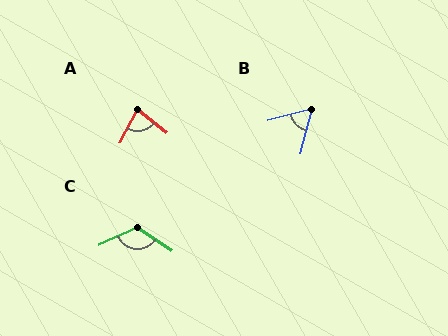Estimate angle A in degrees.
Approximately 79 degrees.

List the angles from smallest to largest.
B (60°), A (79°), C (122°).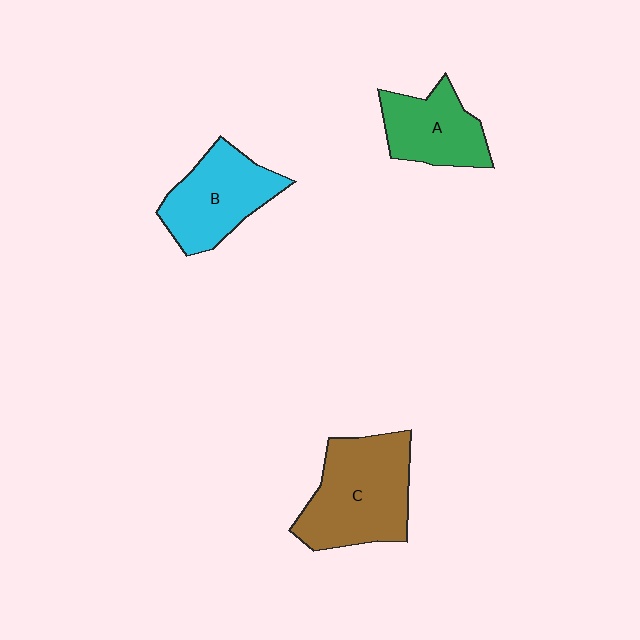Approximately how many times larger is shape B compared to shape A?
Approximately 1.2 times.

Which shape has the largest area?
Shape C (brown).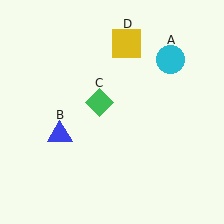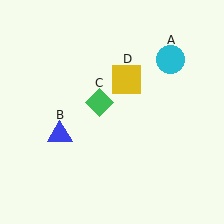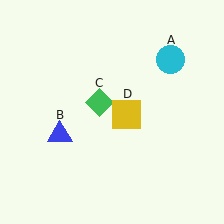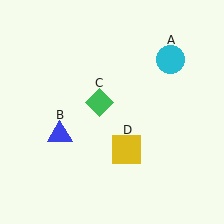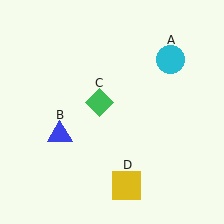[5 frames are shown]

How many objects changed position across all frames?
1 object changed position: yellow square (object D).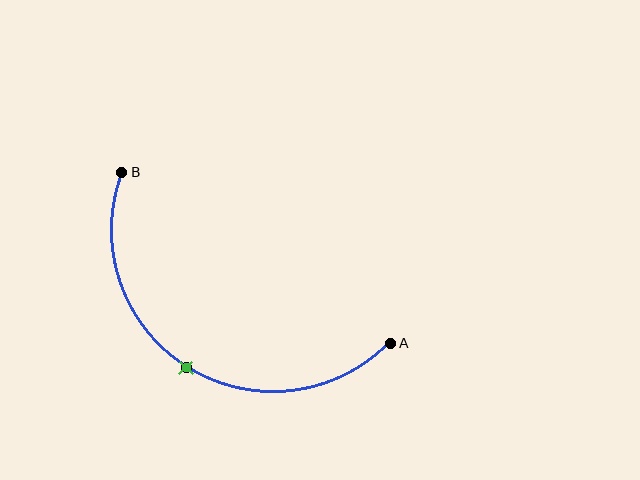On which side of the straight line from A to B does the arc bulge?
The arc bulges below the straight line connecting A and B.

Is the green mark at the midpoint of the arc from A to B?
Yes. The green mark lies on the arc at equal arc-length from both A and B — it is the arc midpoint.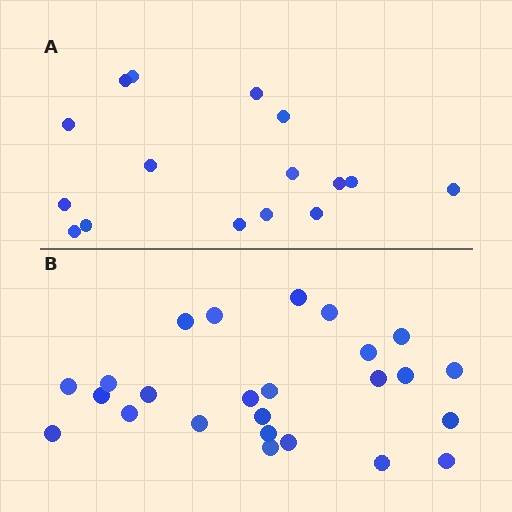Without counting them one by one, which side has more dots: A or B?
Region B (the bottom region) has more dots.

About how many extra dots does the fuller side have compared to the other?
Region B has roughly 8 or so more dots than region A.